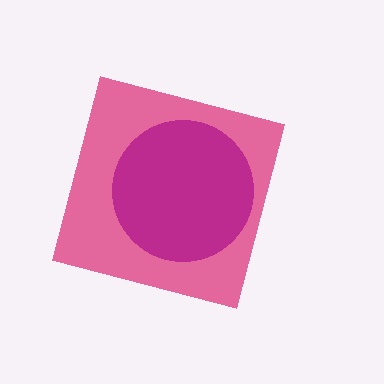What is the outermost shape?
The pink square.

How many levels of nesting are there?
2.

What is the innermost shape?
The magenta circle.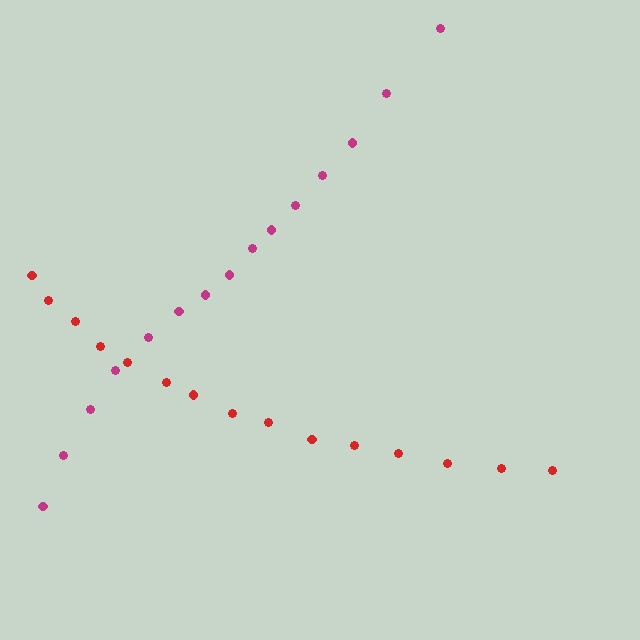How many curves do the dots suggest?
There are 2 distinct paths.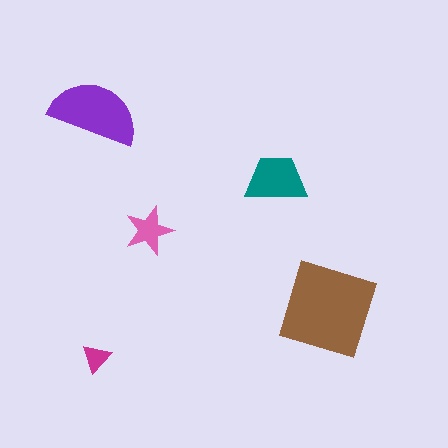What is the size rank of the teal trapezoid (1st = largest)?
3rd.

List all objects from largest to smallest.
The brown square, the purple semicircle, the teal trapezoid, the pink star, the magenta triangle.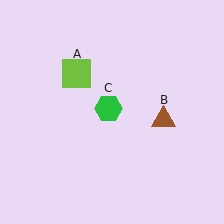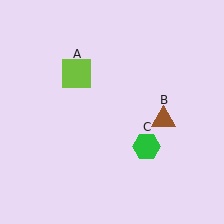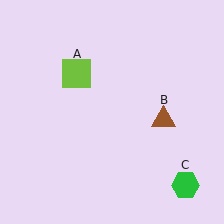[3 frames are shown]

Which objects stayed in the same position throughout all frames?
Lime square (object A) and brown triangle (object B) remained stationary.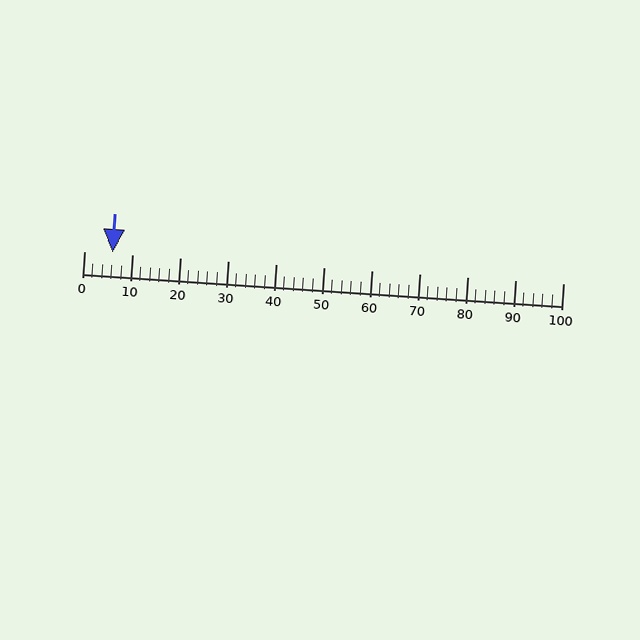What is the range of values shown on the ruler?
The ruler shows values from 0 to 100.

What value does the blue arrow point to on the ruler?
The blue arrow points to approximately 6.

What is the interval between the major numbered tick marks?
The major tick marks are spaced 10 units apart.